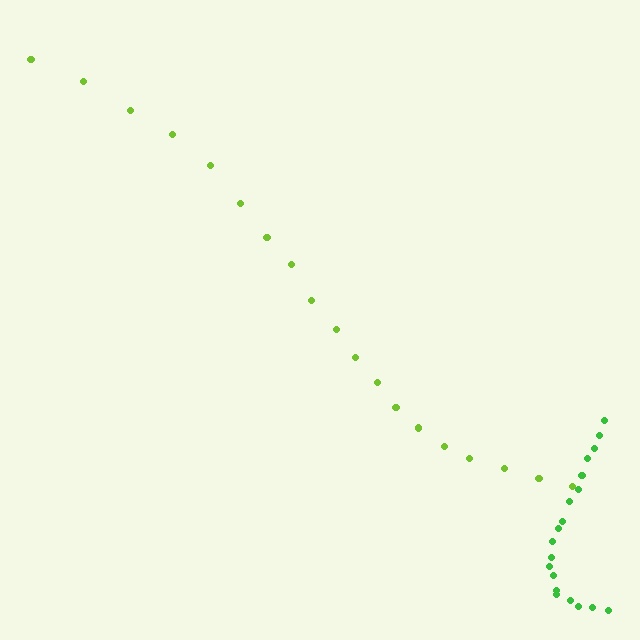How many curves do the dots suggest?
There are 2 distinct paths.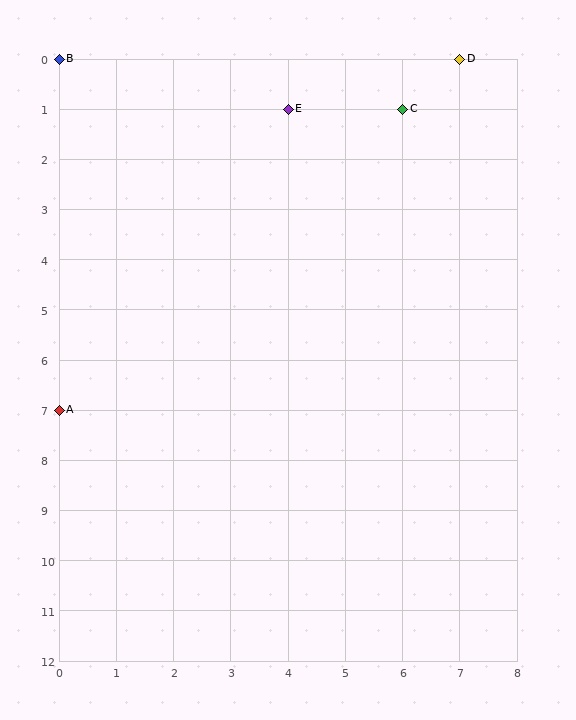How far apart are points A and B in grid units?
Points A and B are 7 rows apart.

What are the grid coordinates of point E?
Point E is at grid coordinates (4, 1).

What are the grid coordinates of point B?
Point B is at grid coordinates (0, 0).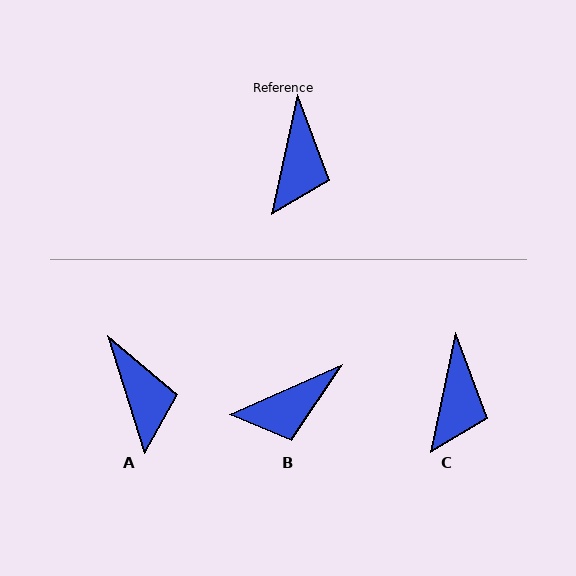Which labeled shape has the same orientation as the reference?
C.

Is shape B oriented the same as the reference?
No, it is off by about 54 degrees.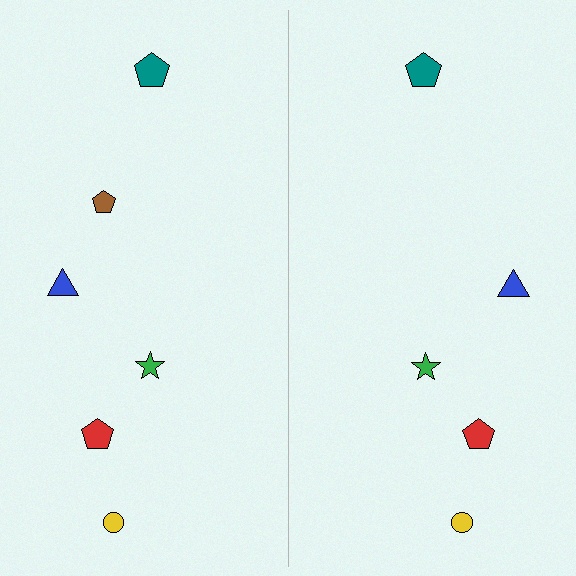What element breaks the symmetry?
A brown pentagon is missing from the right side.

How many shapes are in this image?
There are 11 shapes in this image.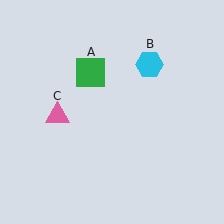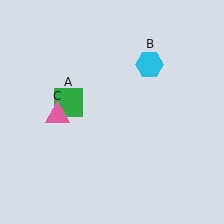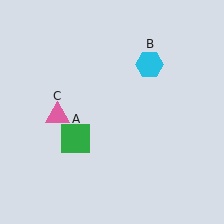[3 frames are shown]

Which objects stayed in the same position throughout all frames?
Cyan hexagon (object B) and pink triangle (object C) remained stationary.